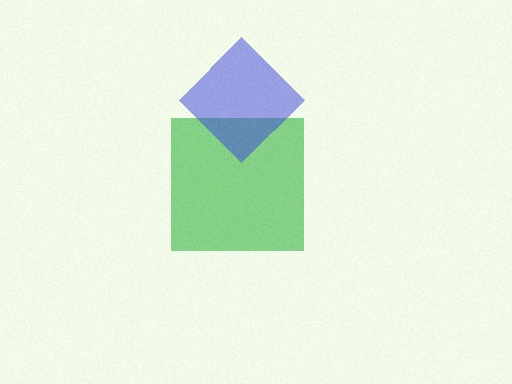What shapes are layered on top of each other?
The layered shapes are: a green square, a blue diamond.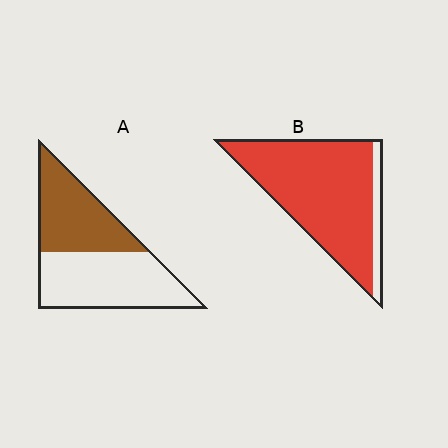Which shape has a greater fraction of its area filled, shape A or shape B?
Shape B.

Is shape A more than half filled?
No.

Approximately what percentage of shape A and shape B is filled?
A is approximately 45% and B is approximately 90%.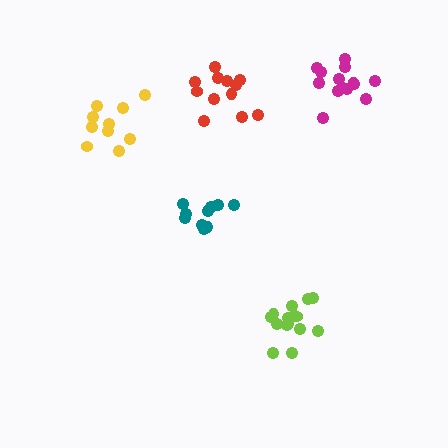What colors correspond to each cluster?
The clusters are colored: magenta, teal, red, lime, yellow.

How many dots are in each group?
Group 1: 14 dots, Group 2: 10 dots, Group 3: 12 dots, Group 4: 15 dots, Group 5: 10 dots (61 total).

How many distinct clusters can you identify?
There are 5 distinct clusters.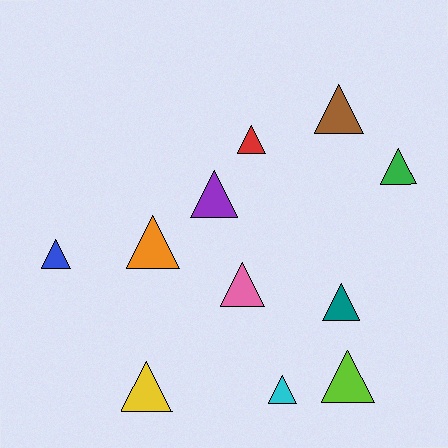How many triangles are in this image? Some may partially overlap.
There are 11 triangles.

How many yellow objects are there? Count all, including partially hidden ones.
There is 1 yellow object.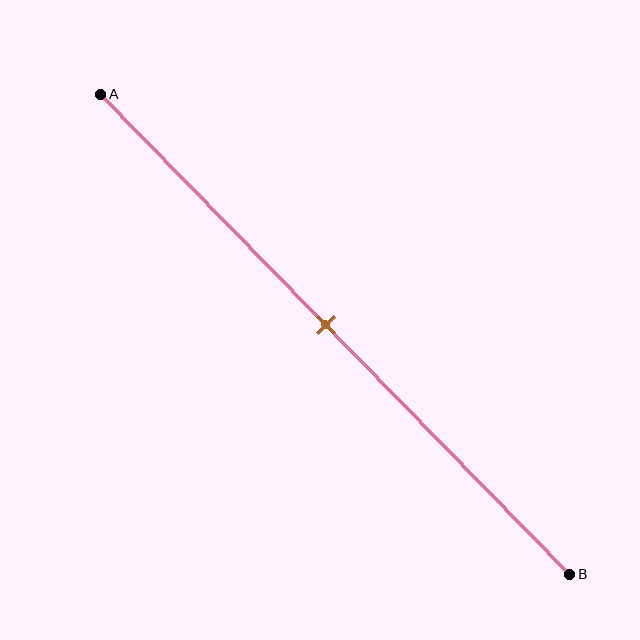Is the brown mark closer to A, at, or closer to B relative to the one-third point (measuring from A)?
The brown mark is closer to point B than the one-third point of segment AB.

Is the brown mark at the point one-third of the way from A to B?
No, the mark is at about 50% from A, not at the 33% one-third point.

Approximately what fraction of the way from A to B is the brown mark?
The brown mark is approximately 50% of the way from A to B.